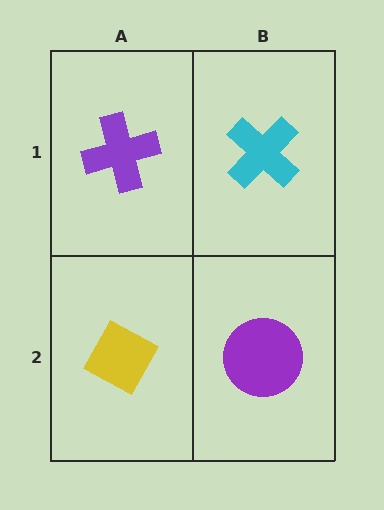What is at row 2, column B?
A purple circle.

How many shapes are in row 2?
2 shapes.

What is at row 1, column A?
A purple cross.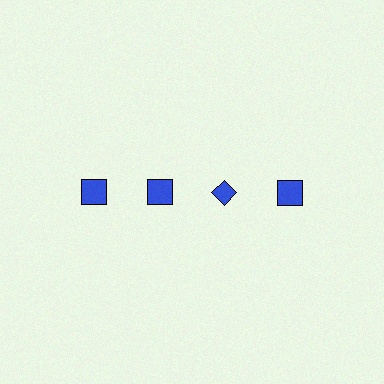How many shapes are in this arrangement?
There are 4 shapes arranged in a grid pattern.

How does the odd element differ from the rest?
It has a different shape: diamond instead of square.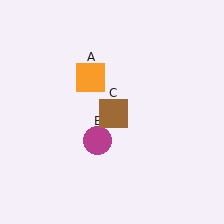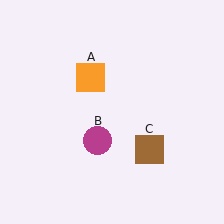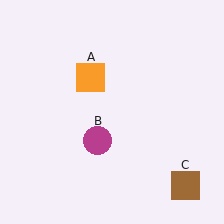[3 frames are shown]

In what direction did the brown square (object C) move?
The brown square (object C) moved down and to the right.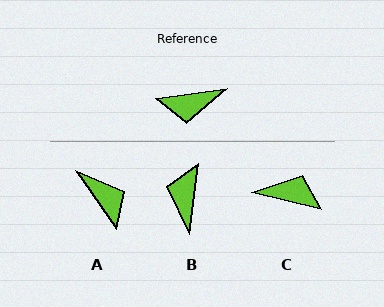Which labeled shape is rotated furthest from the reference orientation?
C, about 158 degrees away.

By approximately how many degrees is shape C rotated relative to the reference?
Approximately 158 degrees counter-clockwise.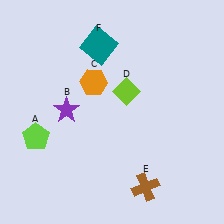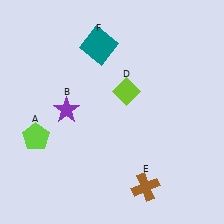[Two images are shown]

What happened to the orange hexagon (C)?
The orange hexagon (C) was removed in Image 2. It was in the top-left area of Image 1.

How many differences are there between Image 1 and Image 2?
There is 1 difference between the two images.